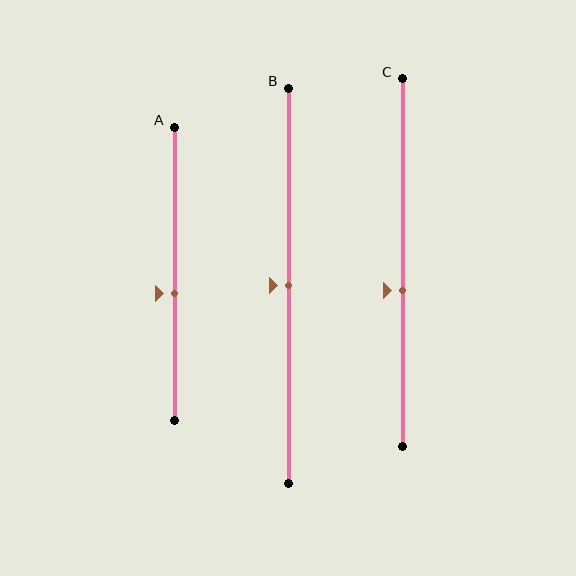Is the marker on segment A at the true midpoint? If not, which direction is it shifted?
No, the marker on segment A is shifted downward by about 7% of the segment length.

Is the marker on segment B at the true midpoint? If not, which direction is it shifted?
Yes, the marker on segment B is at the true midpoint.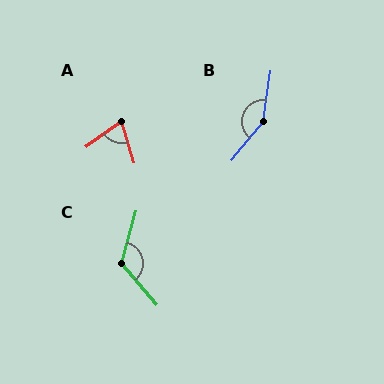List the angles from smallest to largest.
A (72°), C (124°), B (149°).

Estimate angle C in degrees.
Approximately 124 degrees.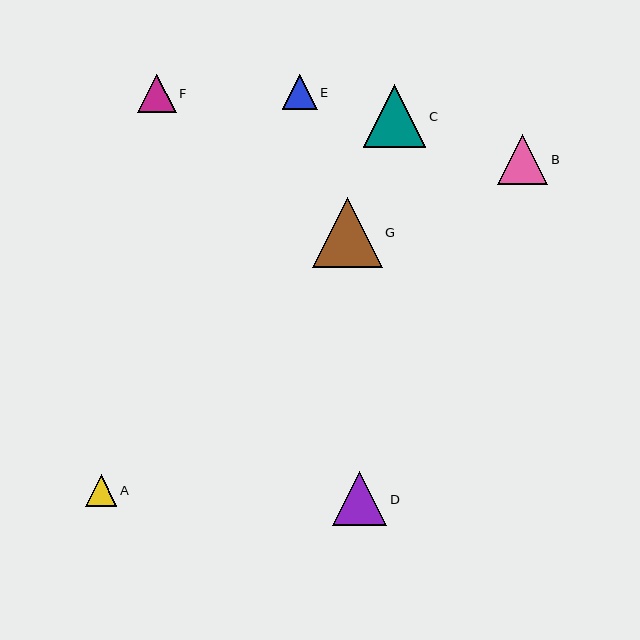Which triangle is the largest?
Triangle G is the largest with a size of approximately 69 pixels.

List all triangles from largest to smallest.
From largest to smallest: G, C, D, B, F, E, A.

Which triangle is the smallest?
Triangle A is the smallest with a size of approximately 32 pixels.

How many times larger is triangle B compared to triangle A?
Triangle B is approximately 1.6 times the size of triangle A.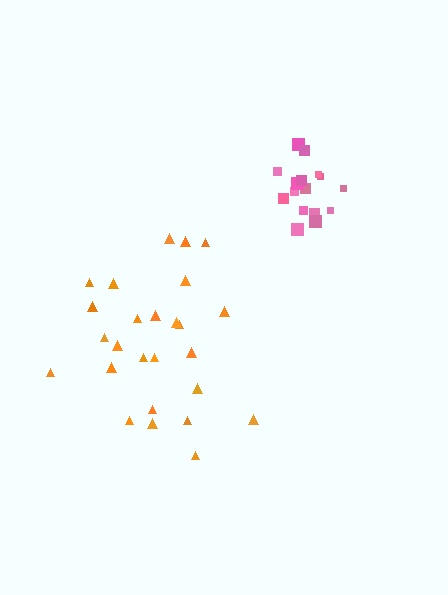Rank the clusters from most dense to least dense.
pink, orange.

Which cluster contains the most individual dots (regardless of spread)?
Orange (26).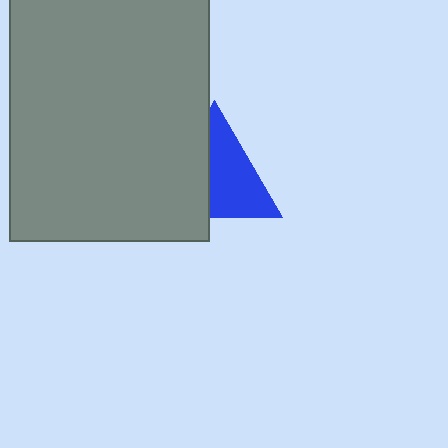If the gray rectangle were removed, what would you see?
You would see the complete blue triangle.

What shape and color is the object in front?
The object in front is a gray rectangle.